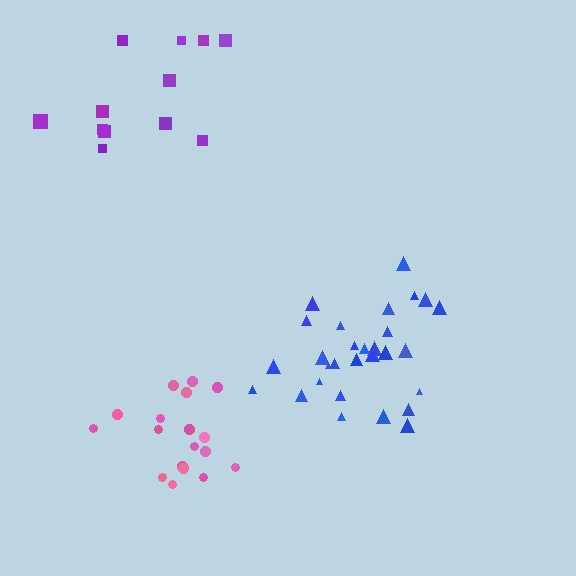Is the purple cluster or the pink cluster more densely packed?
Pink.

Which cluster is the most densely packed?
Pink.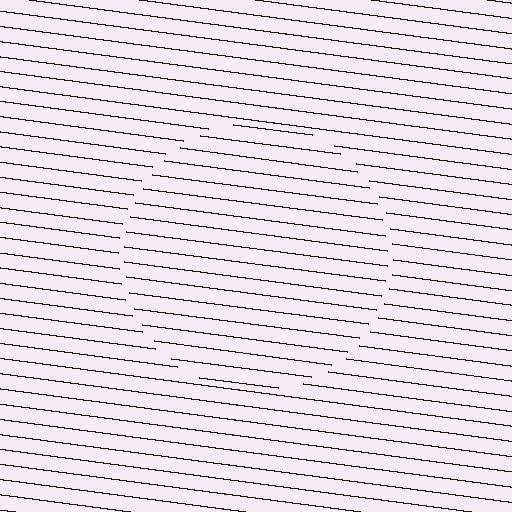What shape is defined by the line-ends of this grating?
An illusory circle. The interior of the shape contains the same grating, shifted by half a period — the contour is defined by the phase discontinuity where line-ends from the inner and outer gratings abut.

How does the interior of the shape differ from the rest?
The interior of the shape contains the same grating, shifted by half a period — the contour is defined by the phase discontinuity where line-ends from the inner and outer gratings abut.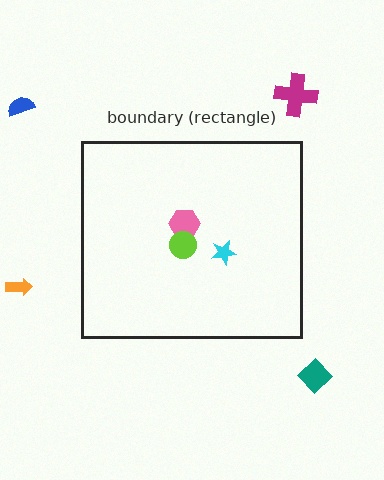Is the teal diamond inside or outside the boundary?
Outside.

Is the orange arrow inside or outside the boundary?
Outside.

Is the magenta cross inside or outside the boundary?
Outside.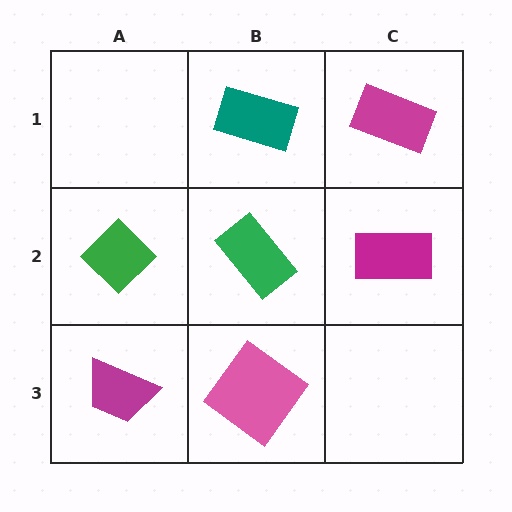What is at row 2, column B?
A green rectangle.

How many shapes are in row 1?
2 shapes.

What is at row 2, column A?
A green diamond.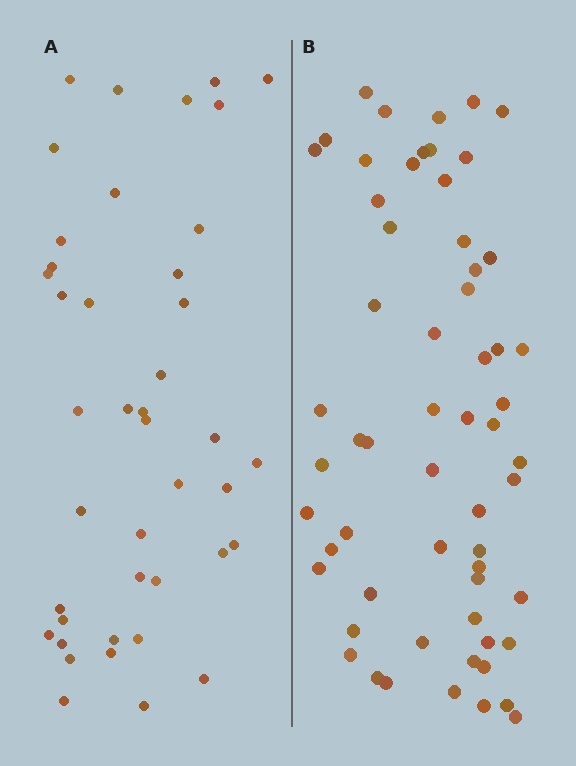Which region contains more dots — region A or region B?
Region B (the right region) has more dots.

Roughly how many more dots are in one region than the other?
Region B has approximately 20 more dots than region A.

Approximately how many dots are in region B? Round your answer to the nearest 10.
About 60 dots.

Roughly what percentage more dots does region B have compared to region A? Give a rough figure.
About 45% more.